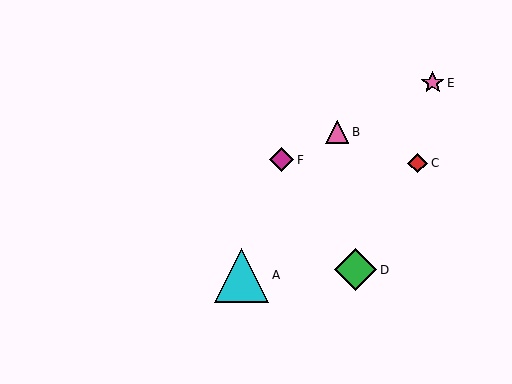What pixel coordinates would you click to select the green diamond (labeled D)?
Click at (356, 270) to select the green diamond D.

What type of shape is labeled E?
Shape E is a pink star.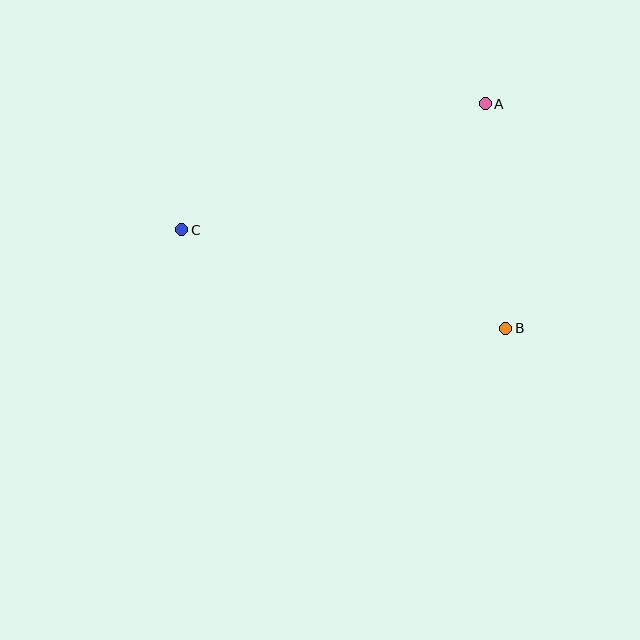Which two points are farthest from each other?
Points B and C are farthest from each other.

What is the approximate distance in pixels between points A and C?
The distance between A and C is approximately 329 pixels.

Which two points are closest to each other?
Points A and B are closest to each other.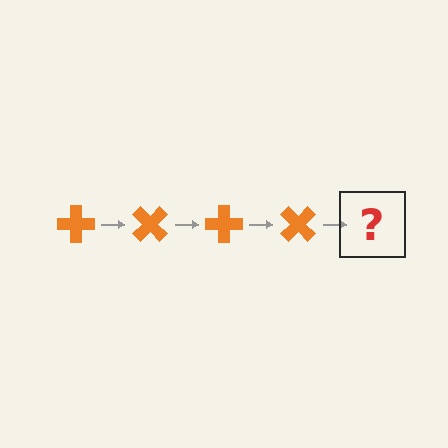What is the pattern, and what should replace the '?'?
The pattern is that the cross rotates 45 degrees each step. The '?' should be an orange cross rotated 180 degrees.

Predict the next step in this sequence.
The next step is an orange cross rotated 180 degrees.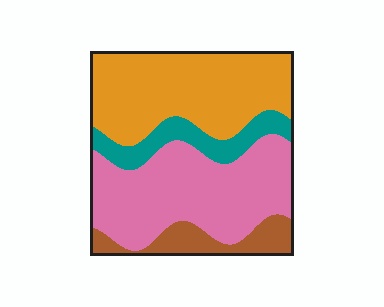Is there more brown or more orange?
Orange.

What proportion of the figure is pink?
Pink covers roughly 40% of the figure.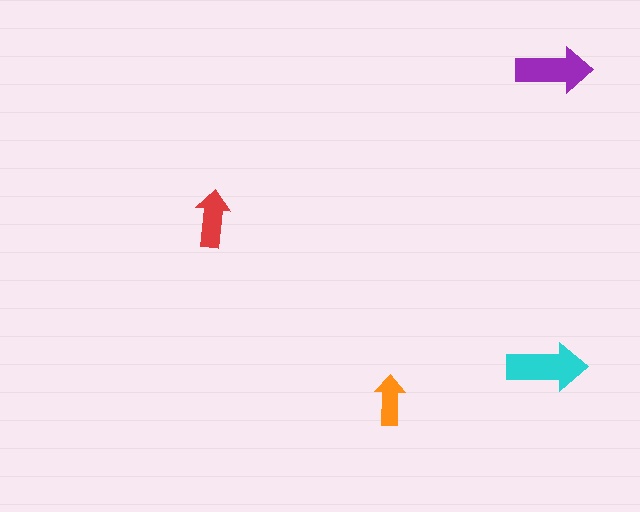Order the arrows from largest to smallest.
the cyan one, the purple one, the red one, the orange one.